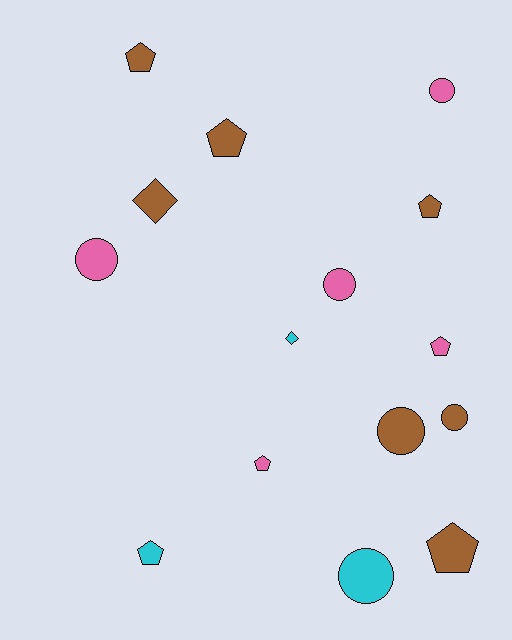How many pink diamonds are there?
There are no pink diamonds.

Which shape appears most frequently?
Pentagon, with 7 objects.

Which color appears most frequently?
Brown, with 7 objects.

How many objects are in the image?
There are 15 objects.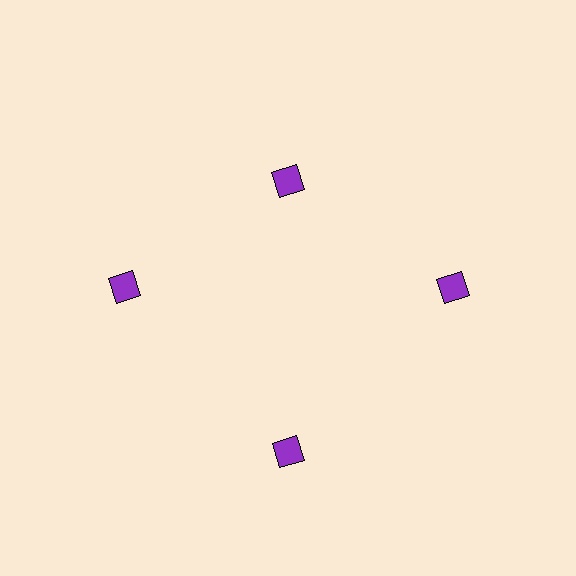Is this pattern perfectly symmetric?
No. The 4 purple diamonds are arranged in a ring, but one element near the 12 o'clock position is pulled inward toward the center, breaking the 4-fold rotational symmetry.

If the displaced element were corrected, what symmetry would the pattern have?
It would have 4-fold rotational symmetry — the pattern would map onto itself every 90 degrees.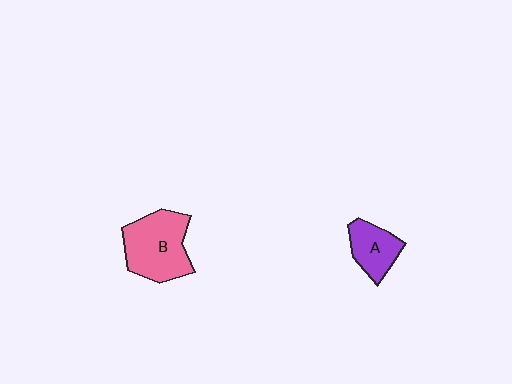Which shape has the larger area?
Shape B (pink).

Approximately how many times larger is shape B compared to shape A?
Approximately 1.7 times.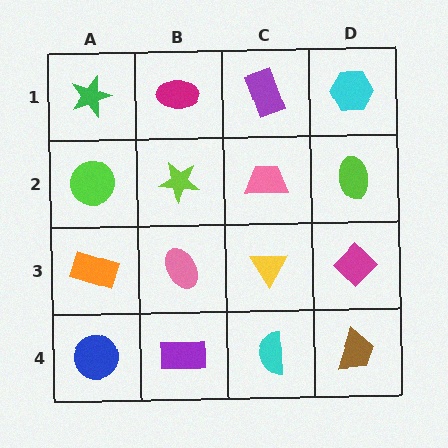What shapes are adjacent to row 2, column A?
A green star (row 1, column A), an orange rectangle (row 3, column A), a lime star (row 2, column B).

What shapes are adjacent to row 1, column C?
A pink trapezoid (row 2, column C), a magenta ellipse (row 1, column B), a cyan hexagon (row 1, column D).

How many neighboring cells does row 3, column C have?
4.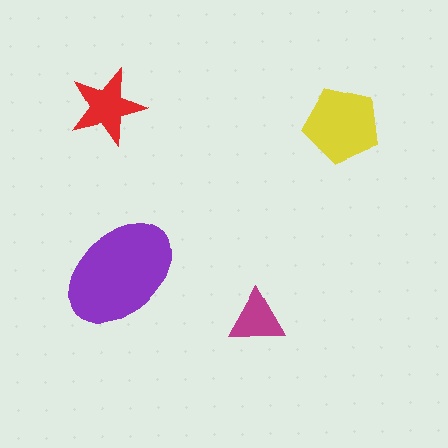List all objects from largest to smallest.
The purple ellipse, the yellow pentagon, the red star, the magenta triangle.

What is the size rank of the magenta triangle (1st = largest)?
4th.